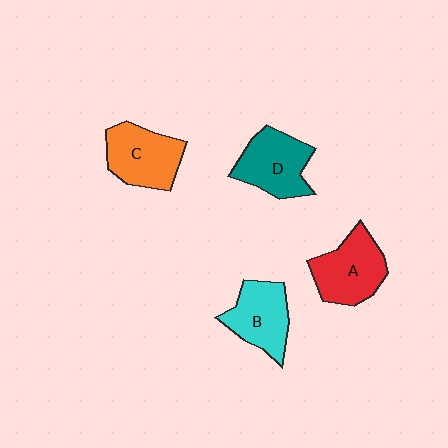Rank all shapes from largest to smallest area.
From largest to smallest: A (red), C (orange), D (teal), B (cyan).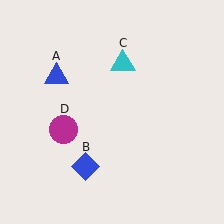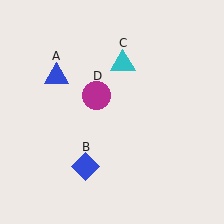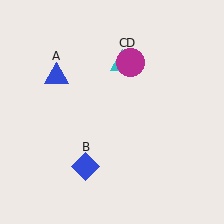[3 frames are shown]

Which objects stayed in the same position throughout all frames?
Blue triangle (object A) and blue diamond (object B) and cyan triangle (object C) remained stationary.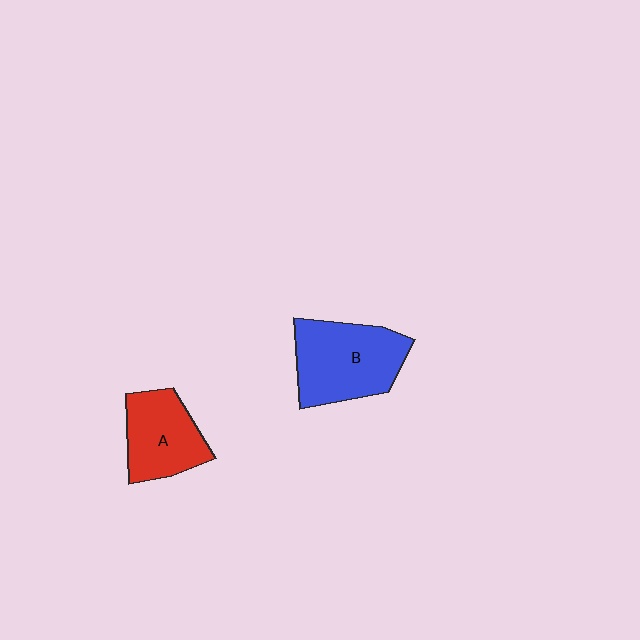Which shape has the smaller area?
Shape A (red).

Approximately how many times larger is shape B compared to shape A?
Approximately 1.3 times.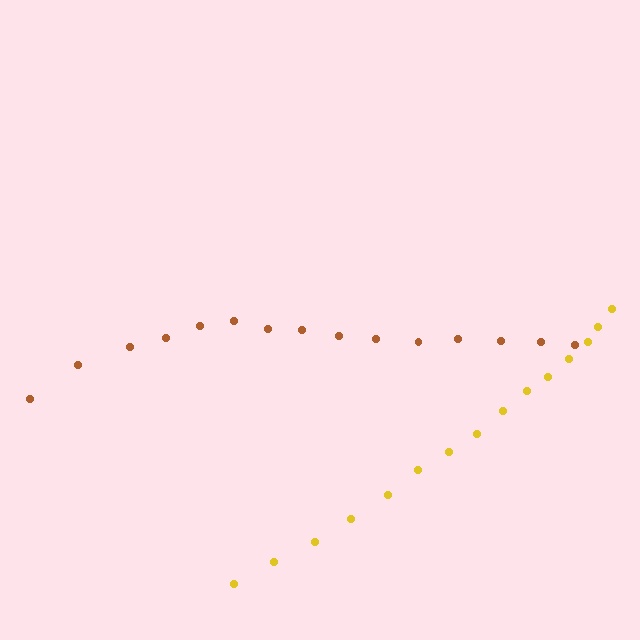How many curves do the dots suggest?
There are 2 distinct paths.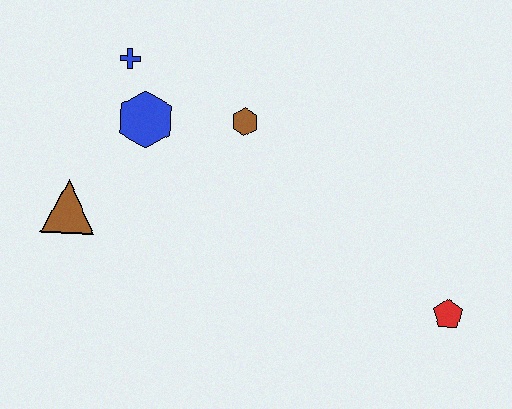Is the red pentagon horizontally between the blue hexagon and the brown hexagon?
No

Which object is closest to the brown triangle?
The blue hexagon is closest to the brown triangle.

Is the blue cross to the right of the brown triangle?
Yes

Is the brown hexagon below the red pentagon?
No